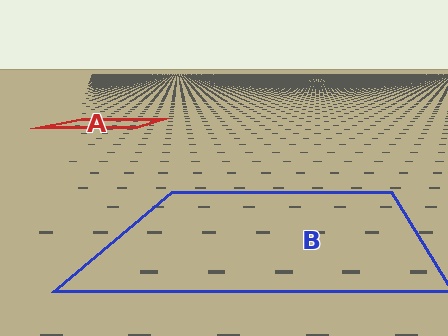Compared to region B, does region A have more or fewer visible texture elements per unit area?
Region A has more texture elements per unit area — they are packed more densely because it is farther away.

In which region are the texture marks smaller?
The texture marks are smaller in region A, because it is farther away.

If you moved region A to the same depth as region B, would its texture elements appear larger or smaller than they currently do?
They would appear larger. At a closer depth, the same texture elements are projected at a bigger on-screen size.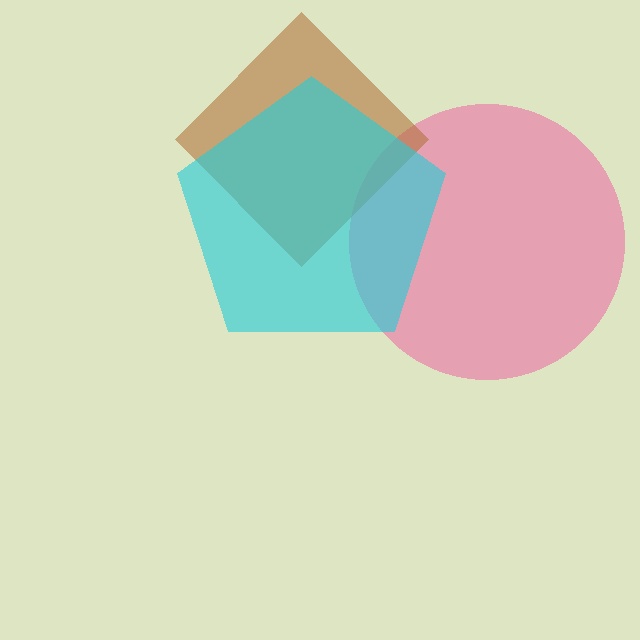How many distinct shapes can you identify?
There are 3 distinct shapes: a pink circle, a brown diamond, a cyan pentagon.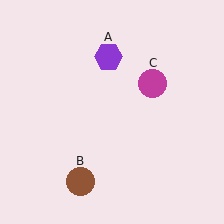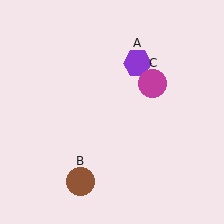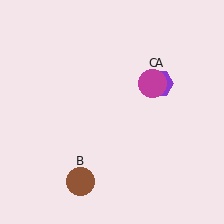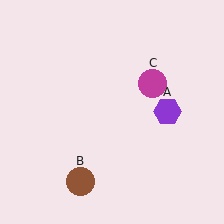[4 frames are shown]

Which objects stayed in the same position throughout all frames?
Brown circle (object B) and magenta circle (object C) remained stationary.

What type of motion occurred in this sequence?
The purple hexagon (object A) rotated clockwise around the center of the scene.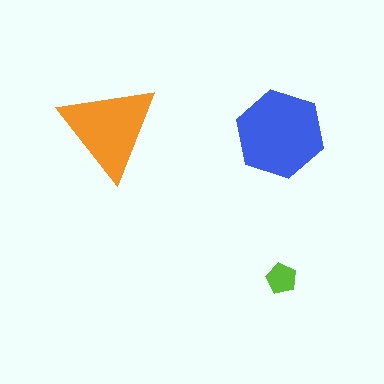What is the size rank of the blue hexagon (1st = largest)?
1st.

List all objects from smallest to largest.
The lime pentagon, the orange triangle, the blue hexagon.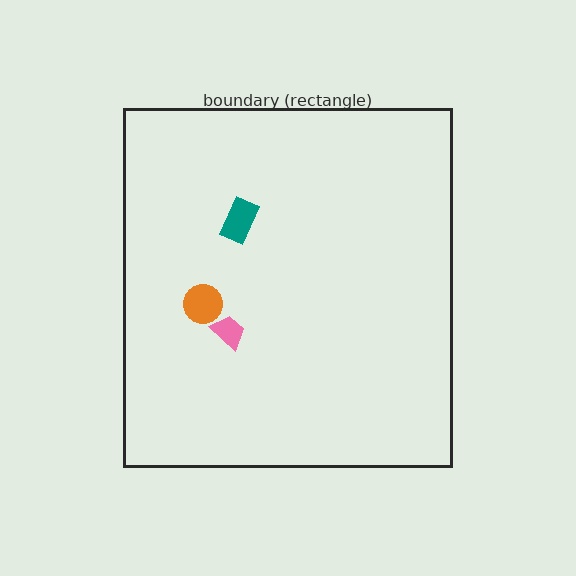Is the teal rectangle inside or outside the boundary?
Inside.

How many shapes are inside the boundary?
3 inside, 0 outside.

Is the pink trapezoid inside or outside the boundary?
Inside.